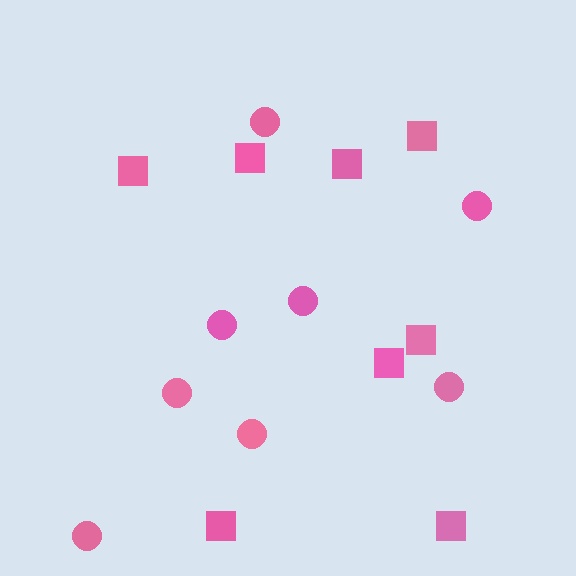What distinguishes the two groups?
There are 2 groups: one group of squares (8) and one group of circles (8).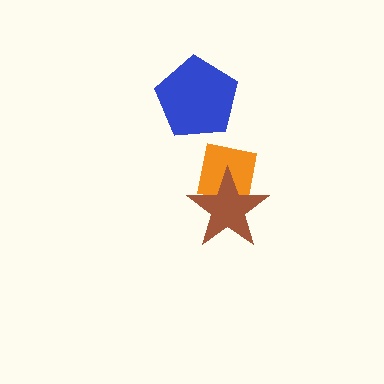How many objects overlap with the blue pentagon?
0 objects overlap with the blue pentagon.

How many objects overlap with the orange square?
1 object overlaps with the orange square.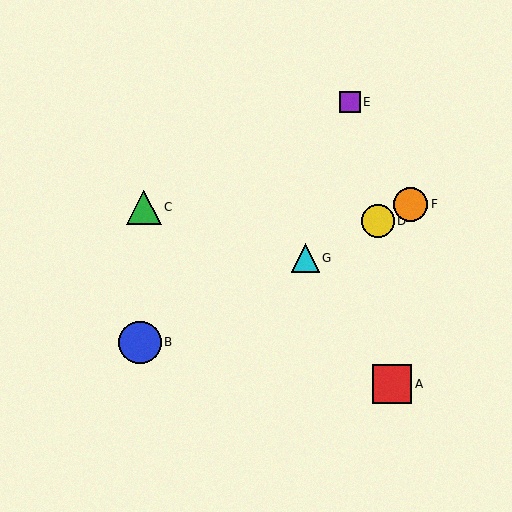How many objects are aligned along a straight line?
4 objects (B, D, F, G) are aligned along a straight line.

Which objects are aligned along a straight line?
Objects B, D, F, G are aligned along a straight line.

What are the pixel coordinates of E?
Object E is at (350, 102).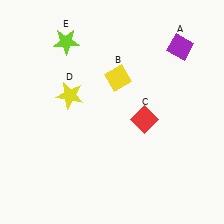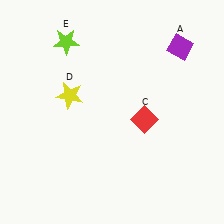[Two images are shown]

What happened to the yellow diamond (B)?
The yellow diamond (B) was removed in Image 2. It was in the top-right area of Image 1.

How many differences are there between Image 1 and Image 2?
There is 1 difference between the two images.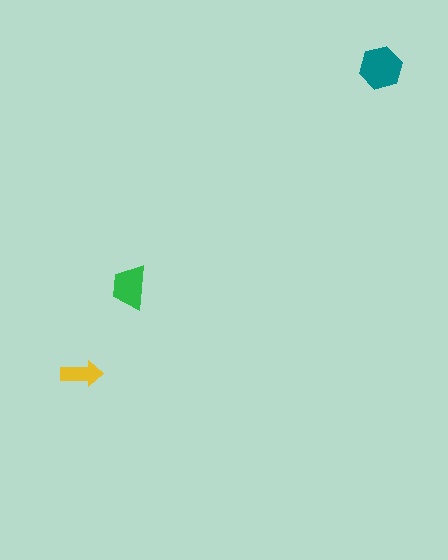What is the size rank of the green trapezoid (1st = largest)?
2nd.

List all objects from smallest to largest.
The yellow arrow, the green trapezoid, the teal hexagon.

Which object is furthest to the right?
The teal hexagon is rightmost.